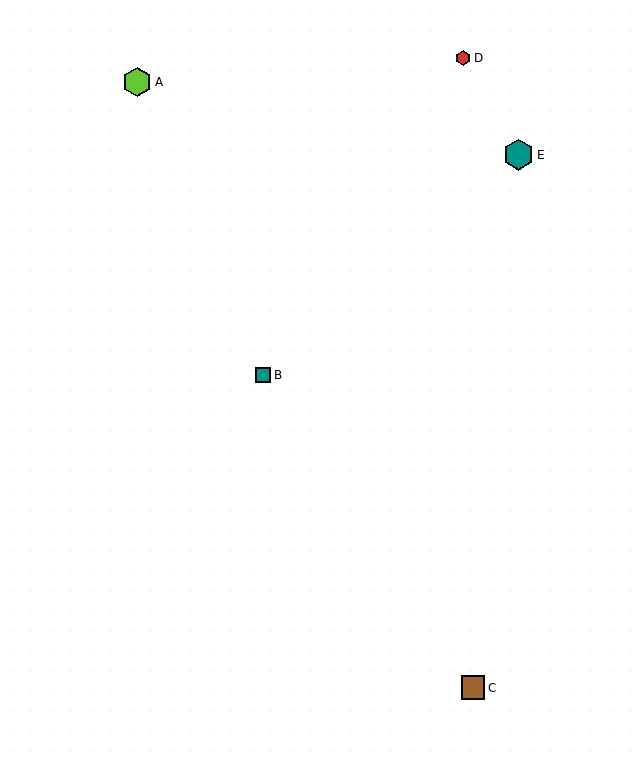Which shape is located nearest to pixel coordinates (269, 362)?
The teal square (labeled B) at (263, 375) is nearest to that location.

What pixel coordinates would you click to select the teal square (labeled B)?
Click at (263, 375) to select the teal square B.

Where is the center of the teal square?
The center of the teal square is at (263, 375).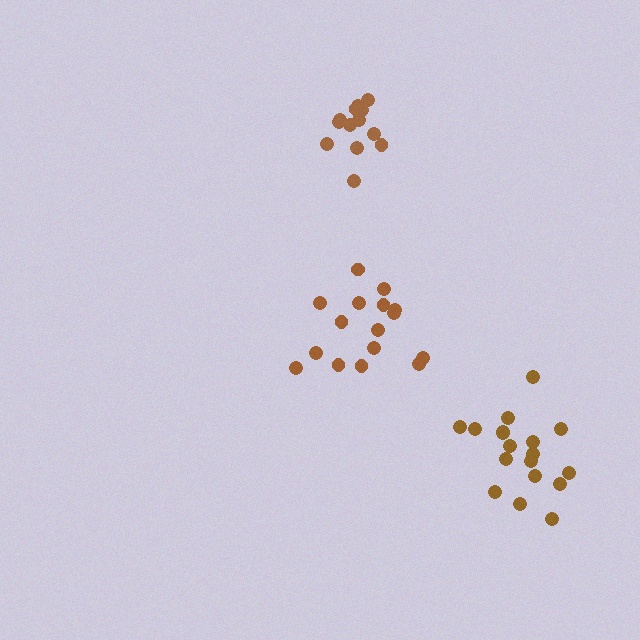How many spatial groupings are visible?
There are 3 spatial groupings.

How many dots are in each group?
Group 1: 16 dots, Group 2: 13 dots, Group 3: 18 dots (47 total).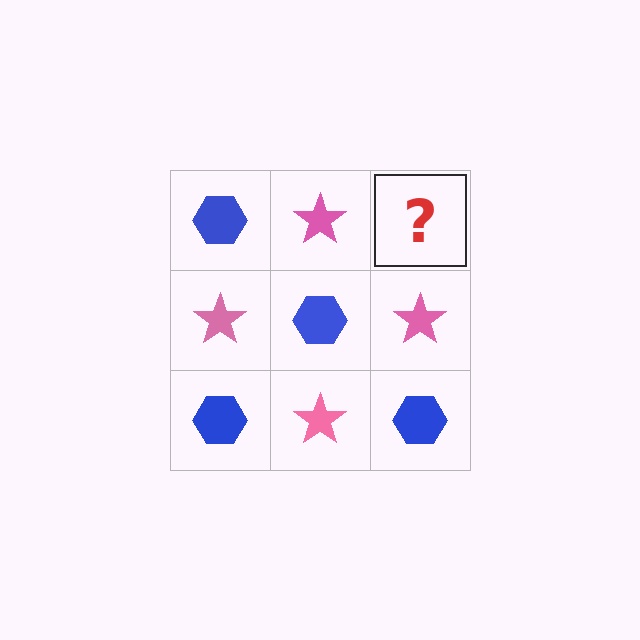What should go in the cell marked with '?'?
The missing cell should contain a blue hexagon.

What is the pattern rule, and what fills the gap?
The rule is that it alternates blue hexagon and pink star in a checkerboard pattern. The gap should be filled with a blue hexagon.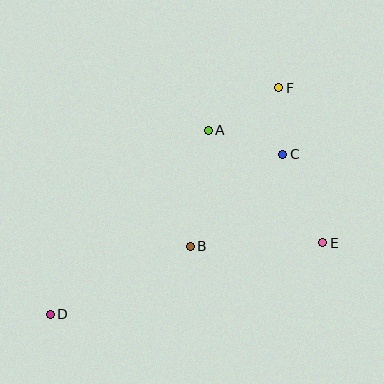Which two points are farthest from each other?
Points D and F are farthest from each other.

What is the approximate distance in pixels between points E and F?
The distance between E and F is approximately 161 pixels.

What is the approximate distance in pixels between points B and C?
The distance between B and C is approximately 130 pixels.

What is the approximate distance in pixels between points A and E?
The distance between A and E is approximately 161 pixels.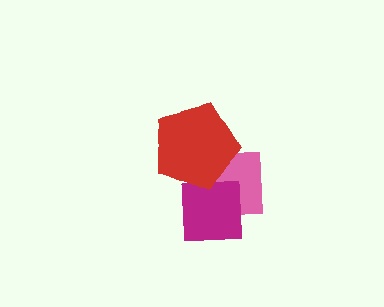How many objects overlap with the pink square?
2 objects overlap with the pink square.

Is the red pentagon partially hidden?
No, no other shape covers it.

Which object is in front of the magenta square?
The red pentagon is in front of the magenta square.